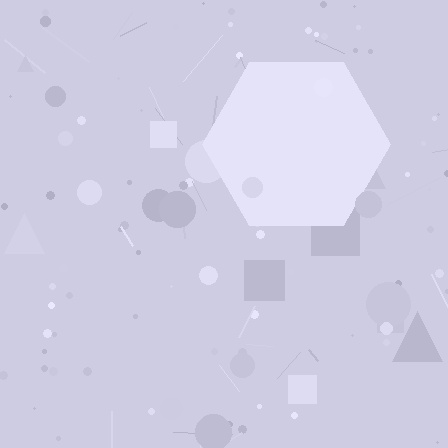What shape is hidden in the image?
A hexagon is hidden in the image.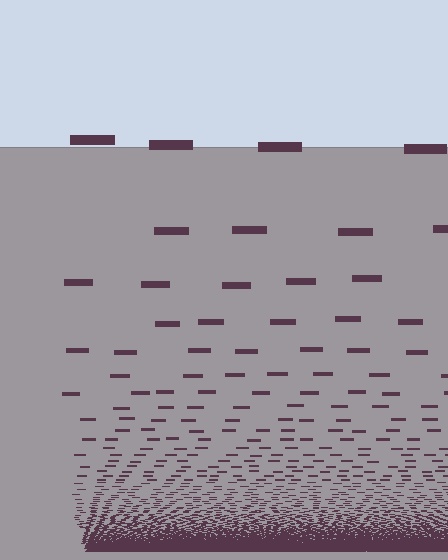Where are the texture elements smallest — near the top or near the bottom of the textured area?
Near the bottom.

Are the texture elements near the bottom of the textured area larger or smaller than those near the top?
Smaller. The gradient is inverted — elements near the bottom are smaller and denser.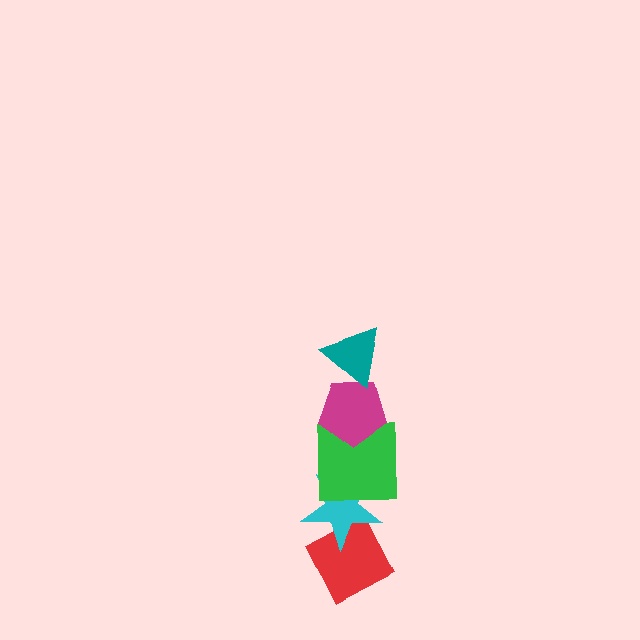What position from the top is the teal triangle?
The teal triangle is 1st from the top.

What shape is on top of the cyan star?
The green square is on top of the cyan star.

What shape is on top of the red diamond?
The cyan star is on top of the red diamond.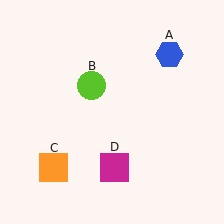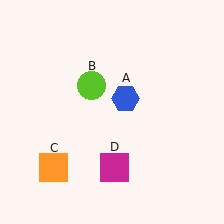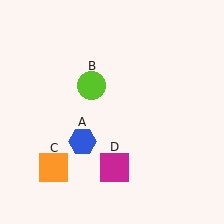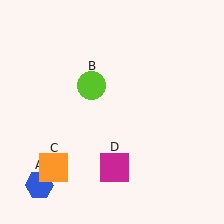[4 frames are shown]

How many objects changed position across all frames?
1 object changed position: blue hexagon (object A).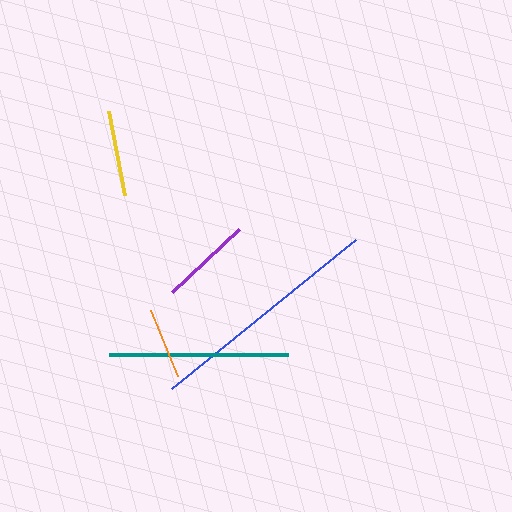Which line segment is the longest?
The blue line is the longest at approximately 236 pixels.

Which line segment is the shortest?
The orange line is the shortest at approximately 71 pixels.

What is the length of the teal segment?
The teal segment is approximately 179 pixels long.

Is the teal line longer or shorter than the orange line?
The teal line is longer than the orange line.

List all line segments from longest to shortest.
From longest to shortest: blue, teal, purple, yellow, orange.